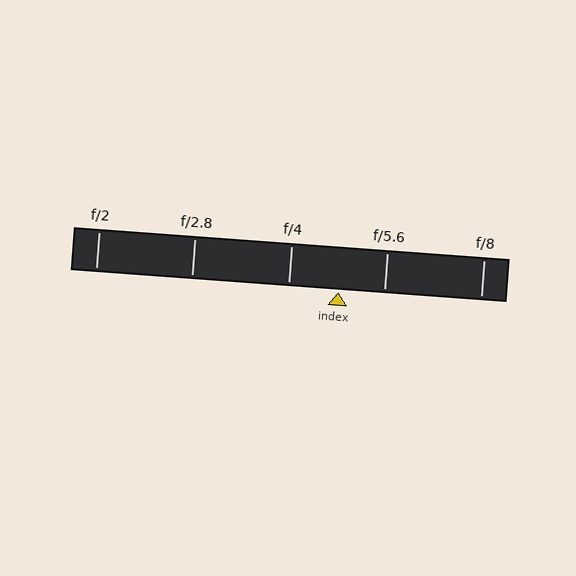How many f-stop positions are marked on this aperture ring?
There are 5 f-stop positions marked.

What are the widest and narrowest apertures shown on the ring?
The widest aperture shown is f/2 and the narrowest is f/8.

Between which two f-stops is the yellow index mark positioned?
The index mark is between f/4 and f/5.6.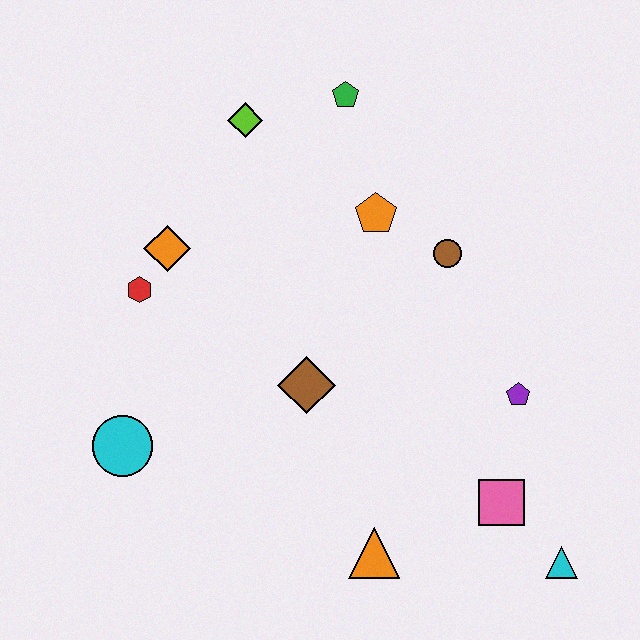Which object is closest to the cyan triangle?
The pink square is closest to the cyan triangle.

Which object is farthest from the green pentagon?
The cyan triangle is farthest from the green pentagon.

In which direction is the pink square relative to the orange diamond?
The pink square is to the right of the orange diamond.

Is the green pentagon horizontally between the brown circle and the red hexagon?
Yes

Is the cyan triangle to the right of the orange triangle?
Yes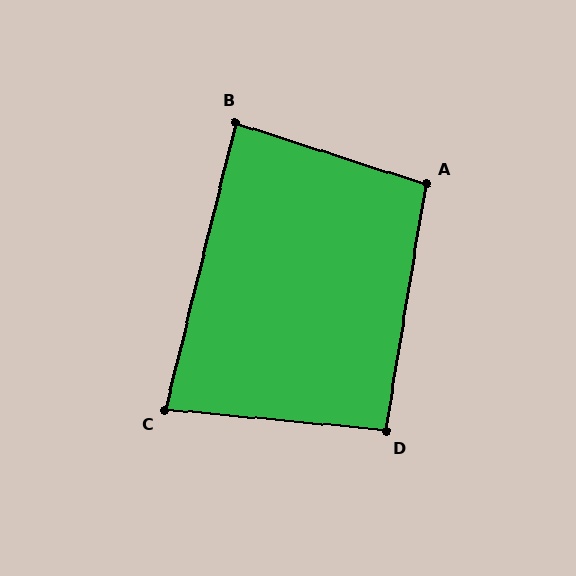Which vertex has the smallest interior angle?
C, at approximately 81 degrees.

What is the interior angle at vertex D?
Approximately 94 degrees (approximately right).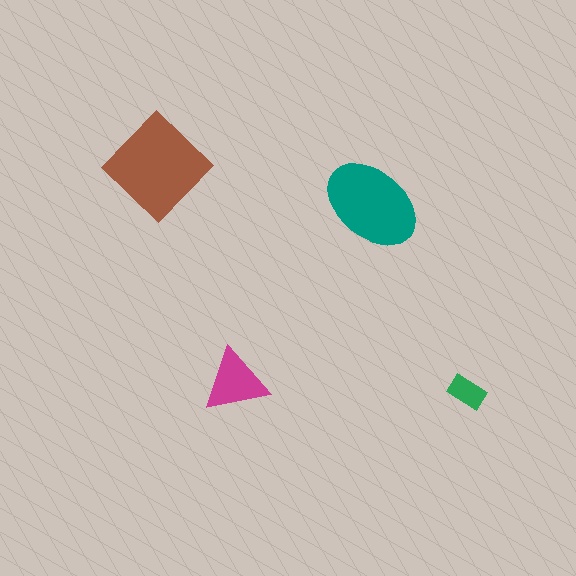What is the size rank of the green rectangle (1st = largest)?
4th.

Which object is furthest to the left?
The brown diamond is leftmost.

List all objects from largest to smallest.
The brown diamond, the teal ellipse, the magenta triangle, the green rectangle.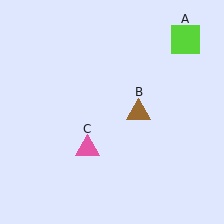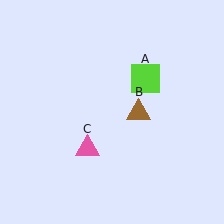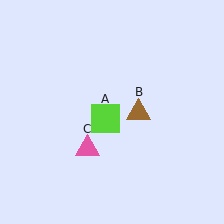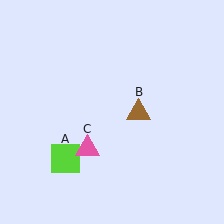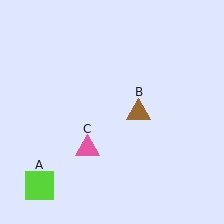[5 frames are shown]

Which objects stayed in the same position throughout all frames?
Brown triangle (object B) and pink triangle (object C) remained stationary.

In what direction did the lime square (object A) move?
The lime square (object A) moved down and to the left.